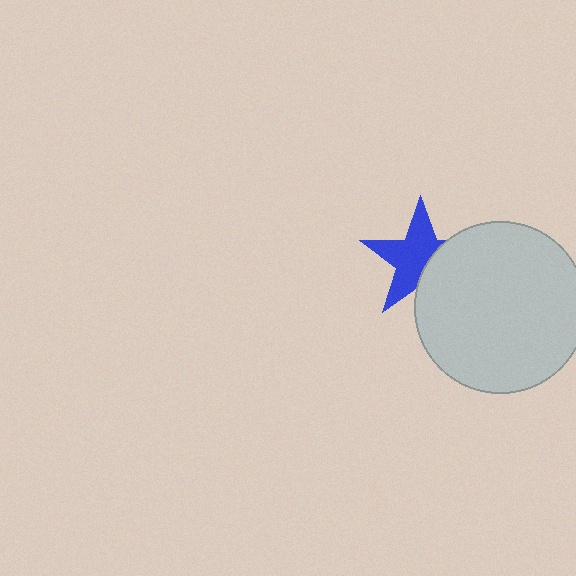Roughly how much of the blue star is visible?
About half of it is visible (roughly 64%).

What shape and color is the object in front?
The object in front is a light gray circle.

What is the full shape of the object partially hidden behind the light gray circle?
The partially hidden object is a blue star.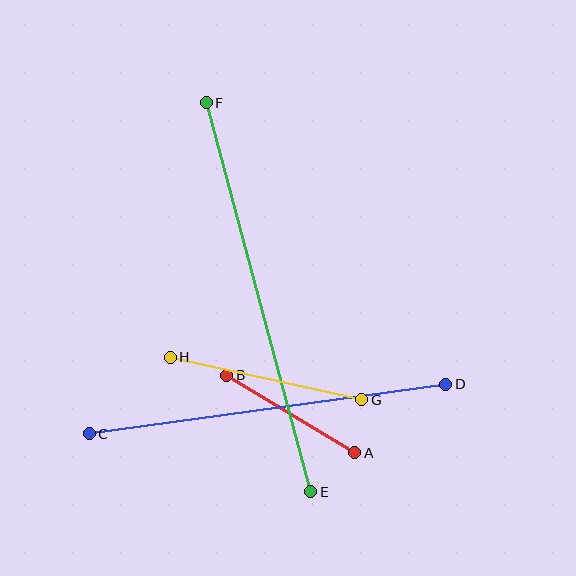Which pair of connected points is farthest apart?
Points E and F are farthest apart.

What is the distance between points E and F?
The distance is approximately 403 pixels.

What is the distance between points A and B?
The distance is approximately 150 pixels.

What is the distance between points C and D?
The distance is approximately 360 pixels.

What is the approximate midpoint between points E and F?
The midpoint is at approximately (259, 297) pixels.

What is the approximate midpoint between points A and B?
The midpoint is at approximately (291, 414) pixels.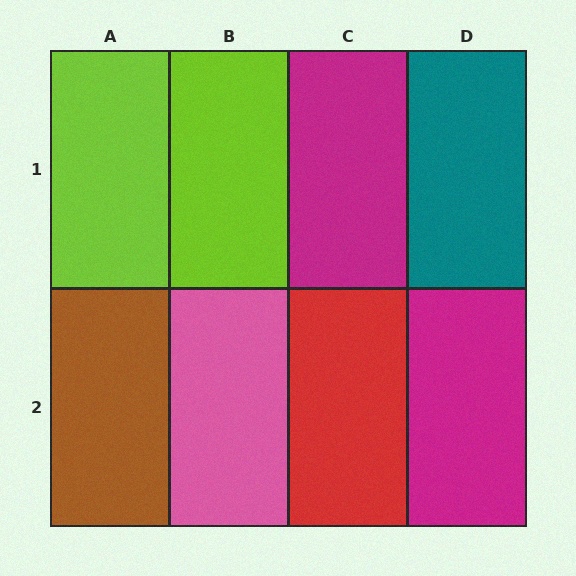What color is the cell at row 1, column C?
Magenta.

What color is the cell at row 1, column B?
Lime.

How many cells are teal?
1 cell is teal.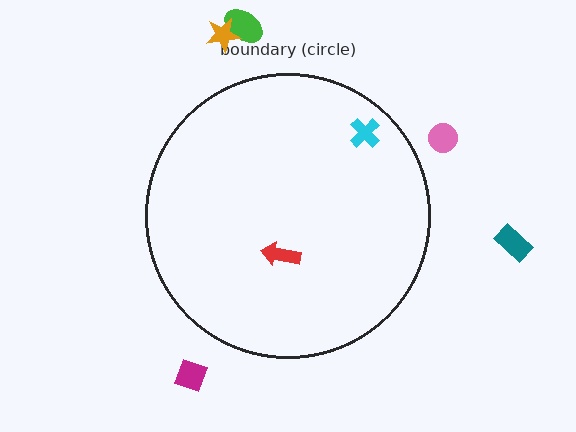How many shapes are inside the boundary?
2 inside, 5 outside.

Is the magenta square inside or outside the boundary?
Outside.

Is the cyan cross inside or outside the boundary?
Inside.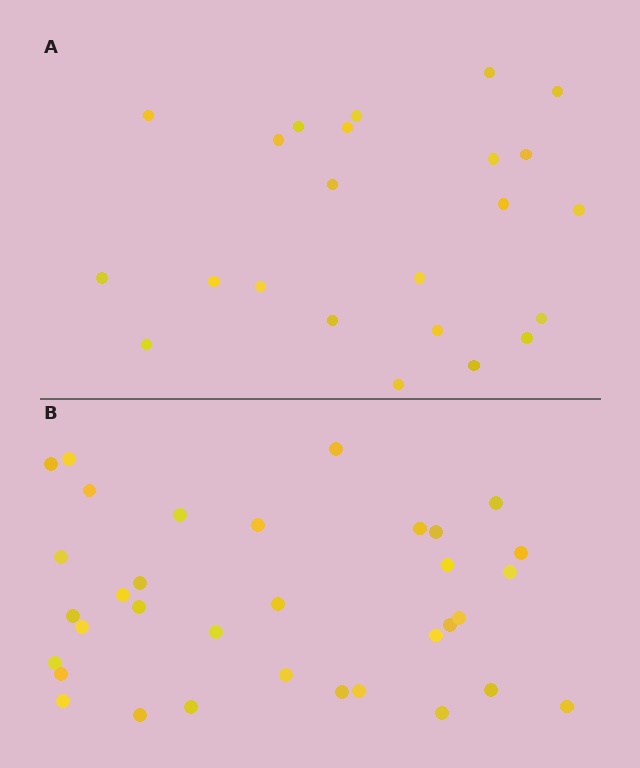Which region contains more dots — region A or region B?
Region B (the bottom region) has more dots.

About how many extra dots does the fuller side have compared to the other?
Region B has roughly 12 or so more dots than region A.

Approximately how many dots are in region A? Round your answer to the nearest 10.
About 20 dots. (The exact count is 23, which rounds to 20.)